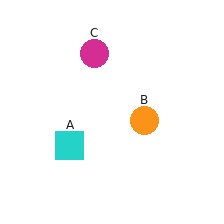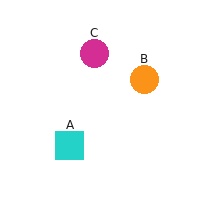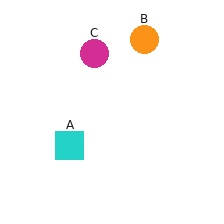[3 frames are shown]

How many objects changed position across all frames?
1 object changed position: orange circle (object B).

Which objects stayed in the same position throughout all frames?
Cyan square (object A) and magenta circle (object C) remained stationary.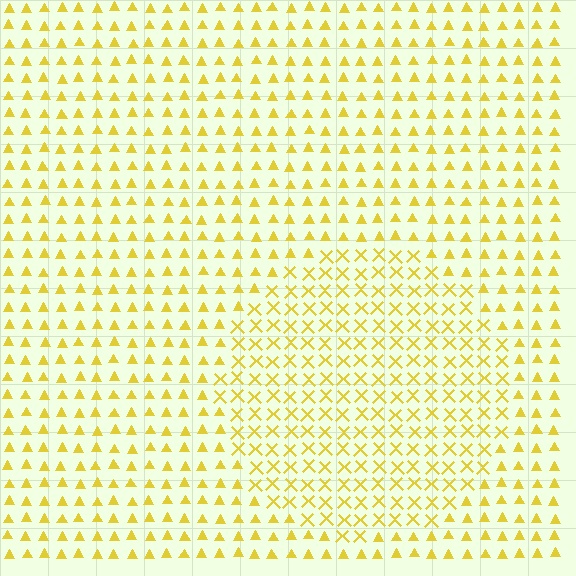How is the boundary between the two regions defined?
The boundary is defined by a change in element shape: X marks inside vs. triangles outside. All elements share the same color and spacing.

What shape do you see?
I see a circle.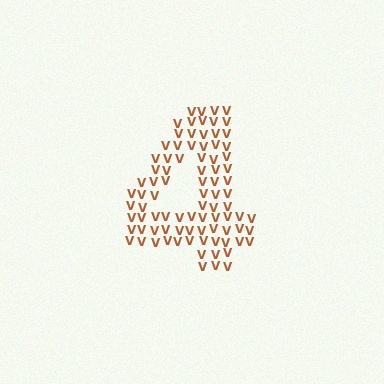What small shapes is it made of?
It is made of small letter V's.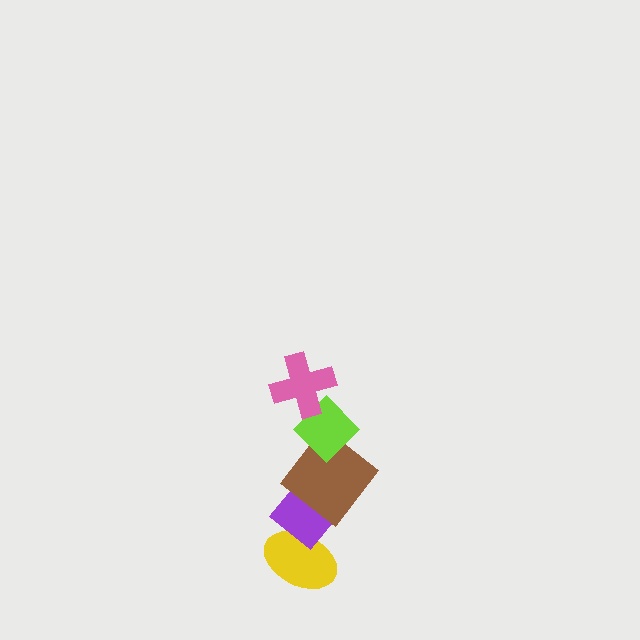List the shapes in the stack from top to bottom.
From top to bottom: the pink cross, the lime diamond, the brown diamond, the purple diamond, the yellow ellipse.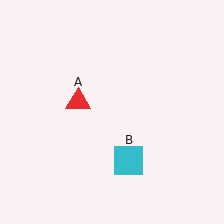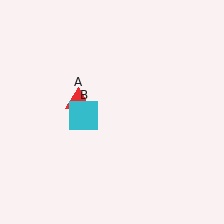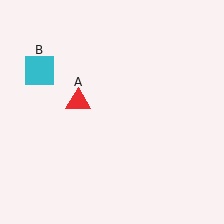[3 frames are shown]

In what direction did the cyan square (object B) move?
The cyan square (object B) moved up and to the left.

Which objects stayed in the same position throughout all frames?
Red triangle (object A) remained stationary.